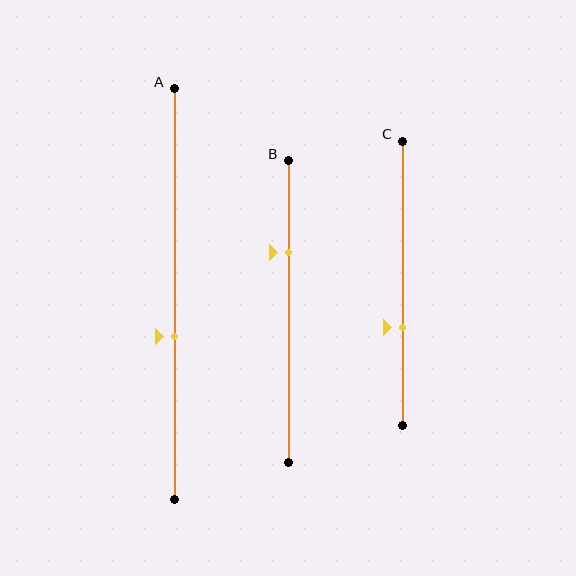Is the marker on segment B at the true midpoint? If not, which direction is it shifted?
No, the marker on segment B is shifted upward by about 20% of the segment length.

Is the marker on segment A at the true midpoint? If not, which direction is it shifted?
No, the marker on segment A is shifted downward by about 10% of the segment length.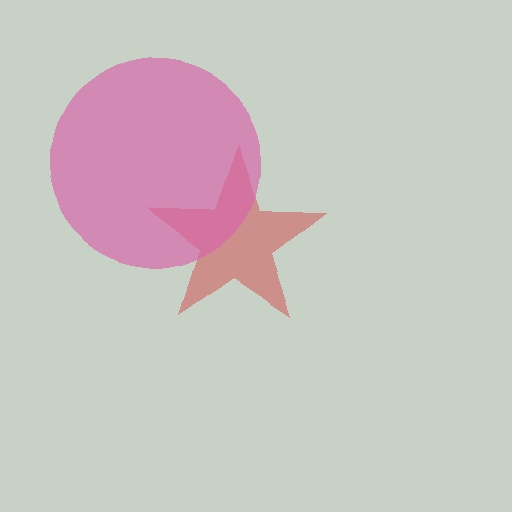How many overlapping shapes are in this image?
There are 2 overlapping shapes in the image.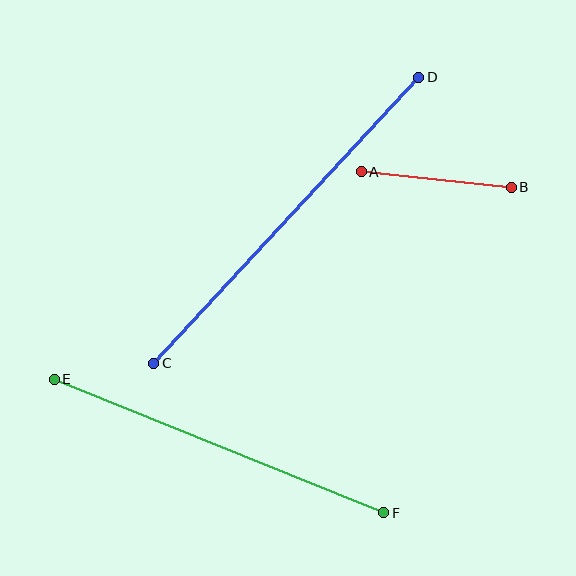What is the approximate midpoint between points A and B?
The midpoint is at approximately (436, 179) pixels.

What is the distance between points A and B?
The distance is approximately 151 pixels.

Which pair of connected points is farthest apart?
Points C and D are farthest apart.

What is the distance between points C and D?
The distance is approximately 390 pixels.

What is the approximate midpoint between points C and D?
The midpoint is at approximately (286, 220) pixels.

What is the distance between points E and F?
The distance is approximately 355 pixels.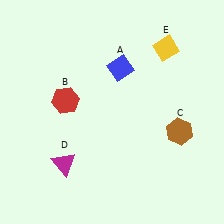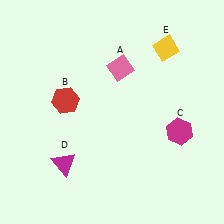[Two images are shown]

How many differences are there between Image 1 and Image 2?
There are 2 differences between the two images.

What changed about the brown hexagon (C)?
In Image 1, C is brown. In Image 2, it changed to magenta.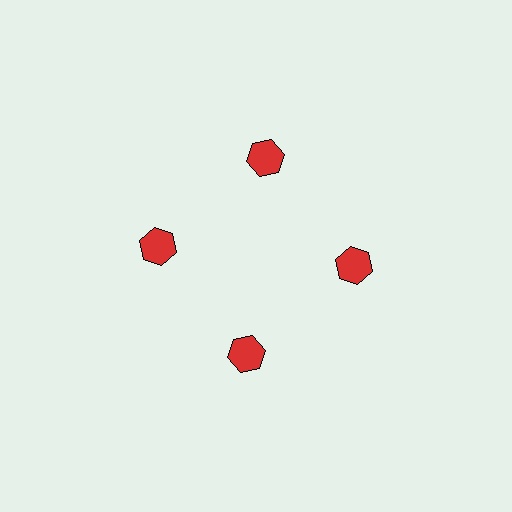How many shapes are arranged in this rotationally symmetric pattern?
There are 4 shapes, arranged in 4 groups of 1.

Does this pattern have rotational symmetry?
Yes, this pattern has 4-fold rotational symmetry. It looks the same after rotating 90 degrees around the center.